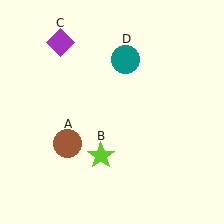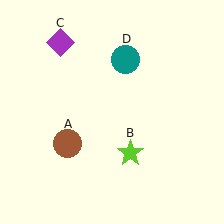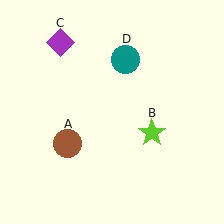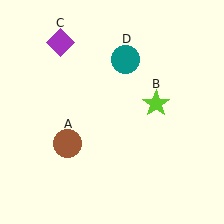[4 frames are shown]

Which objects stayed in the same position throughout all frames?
Brown circle (object A) and purple diamond (object C) and teal circle (object D) remained stationary.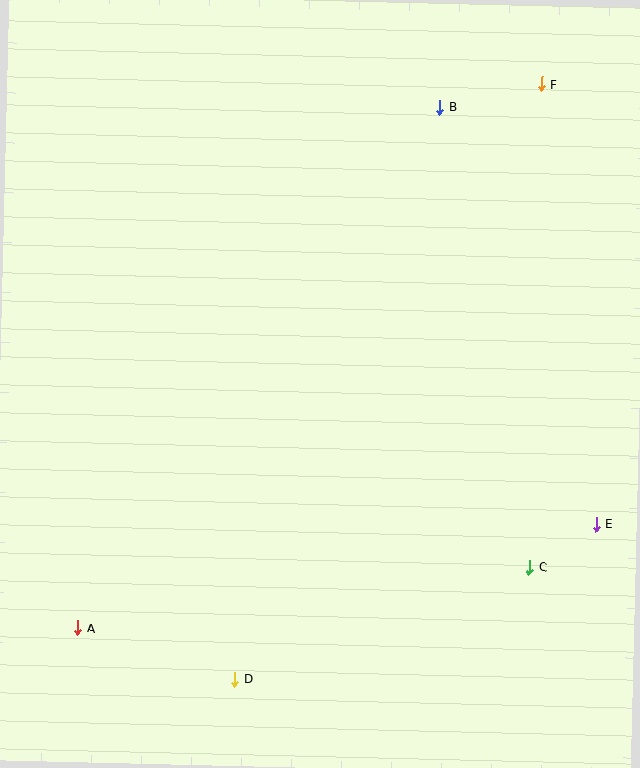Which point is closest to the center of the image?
Point C at (529, 567) is closest to the center.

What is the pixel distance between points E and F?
The distance between E and F is 444 pixels.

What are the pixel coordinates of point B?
Point B is at (440, 107).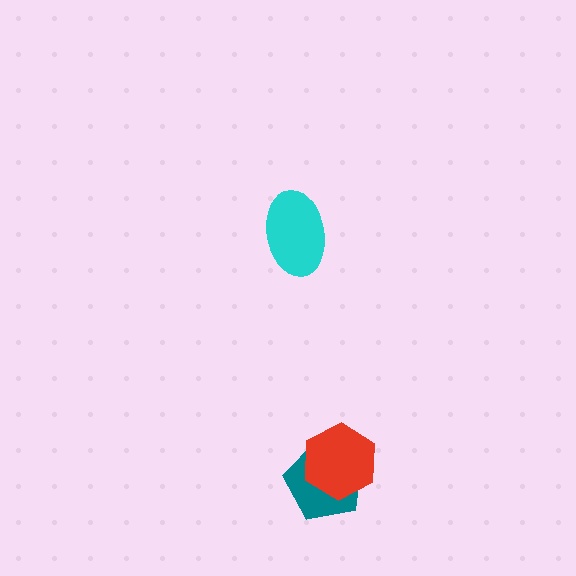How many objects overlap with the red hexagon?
1 object overlaps with the red hexagon.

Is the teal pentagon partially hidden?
Yes, it is partially covered by another shape.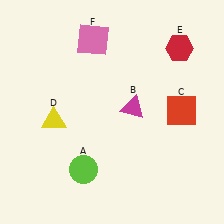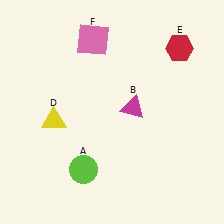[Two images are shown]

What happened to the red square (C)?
The red square (C) was removed in Image 2. It was in the top-right area of Image 1.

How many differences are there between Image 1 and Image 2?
There is 1 difference between the two images.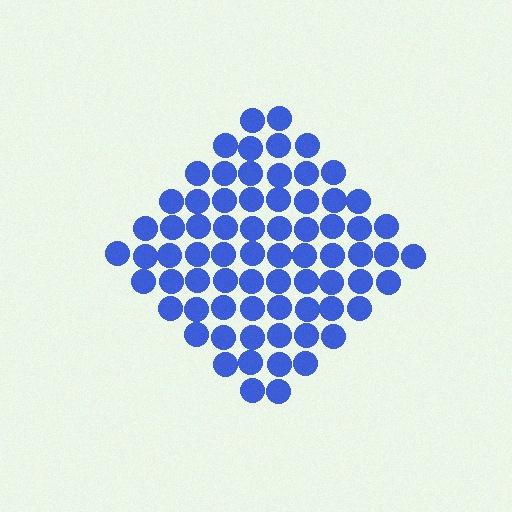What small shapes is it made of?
It is made of small circles.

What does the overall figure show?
The overall figure shows a diamond.